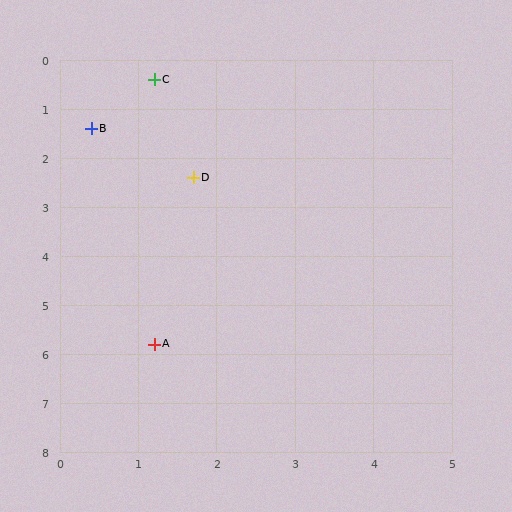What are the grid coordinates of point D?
Point D is at approximately (1.7, 2.4).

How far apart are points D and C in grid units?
Points D and C are about 2.1 grid units apart.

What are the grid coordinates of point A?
Point A is at approximately (1.2, 5.8).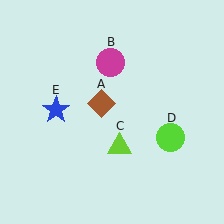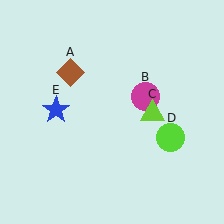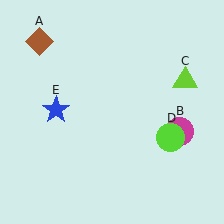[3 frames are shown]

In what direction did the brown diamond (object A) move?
The brown diamond (object A) moved up and to the left.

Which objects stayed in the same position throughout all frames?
Lime circle (object D) and blue star (object E) remained stationary.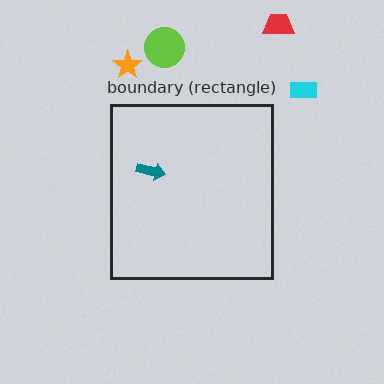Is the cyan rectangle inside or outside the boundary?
Outside.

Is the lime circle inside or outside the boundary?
Outside.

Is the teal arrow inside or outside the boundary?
Inside.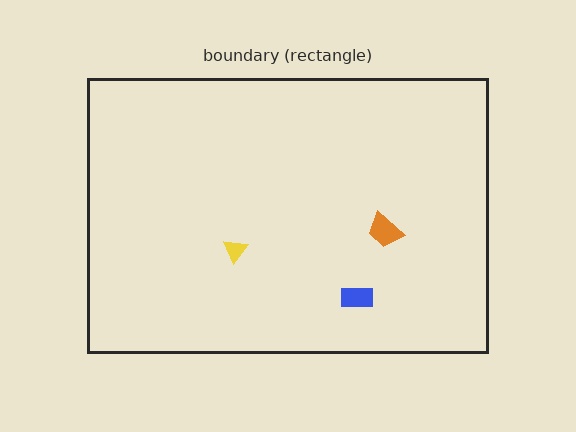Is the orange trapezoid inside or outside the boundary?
Inside.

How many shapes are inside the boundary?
3 inside, 0 outside.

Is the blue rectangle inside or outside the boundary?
Inside.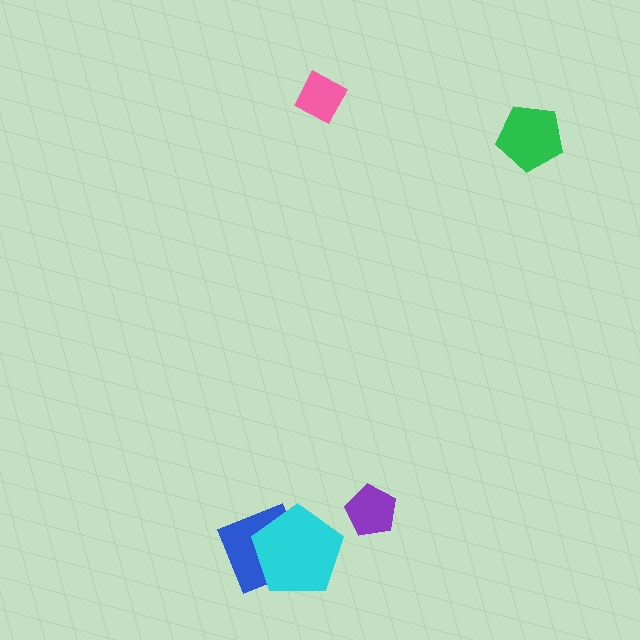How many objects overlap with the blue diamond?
1 object overlaps with the blue diamond.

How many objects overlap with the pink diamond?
0 objects overlap with the pink diamond.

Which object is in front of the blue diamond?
The cyan pentagon is in front of the blue diamond.